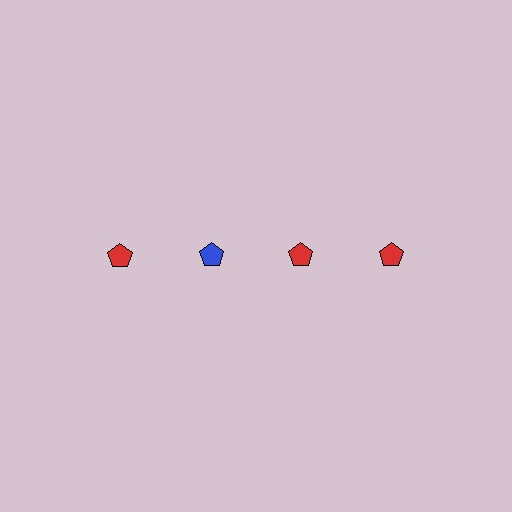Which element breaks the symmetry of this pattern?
The blue pentagon in the top row, second from left column breaks the symmetry. All other shapes are red pentagons.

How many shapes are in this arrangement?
There are 4 shapes arranged in a grid pattern.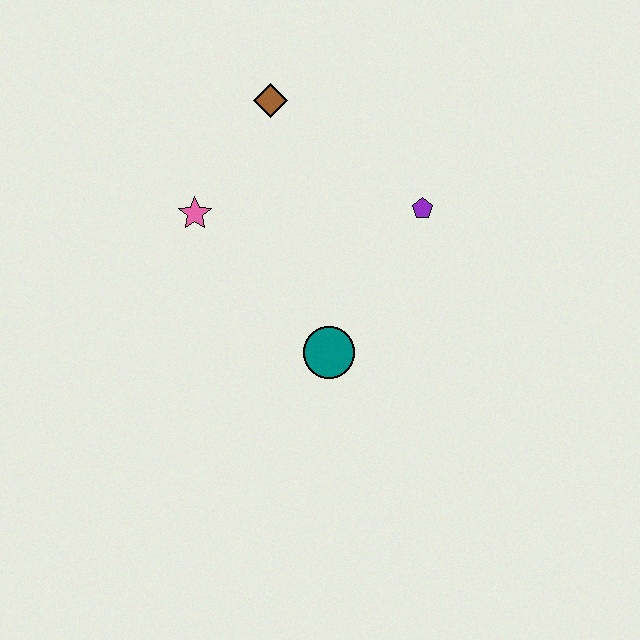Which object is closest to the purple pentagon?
The teal circle is closest to the purple pentagon.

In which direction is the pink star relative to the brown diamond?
The pink star is below the brown diamond.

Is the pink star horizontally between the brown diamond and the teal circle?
No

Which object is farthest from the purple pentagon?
The pink star is farthest from the purple pentagon.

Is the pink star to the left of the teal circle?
Yes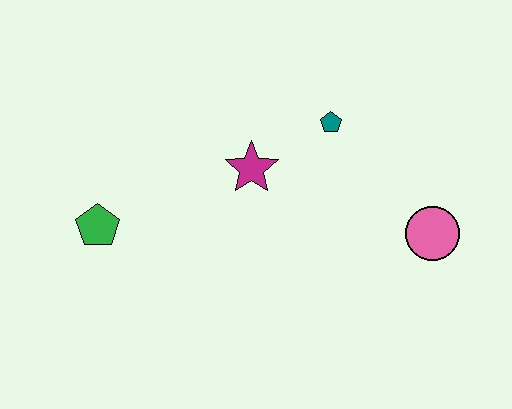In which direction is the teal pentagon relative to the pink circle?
The teal pentagon is above the pink circle.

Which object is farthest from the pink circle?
The green pentagon is farthest from the pink circle.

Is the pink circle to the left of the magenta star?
No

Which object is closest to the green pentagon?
The magenta star is closest to the green pentagon.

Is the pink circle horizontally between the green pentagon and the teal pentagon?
No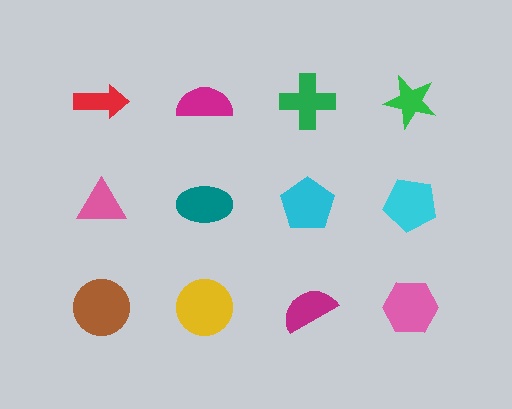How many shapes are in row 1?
4 shapes.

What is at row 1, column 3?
A green cross.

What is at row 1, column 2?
A magenta semicircle.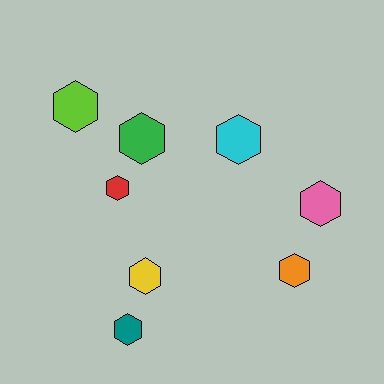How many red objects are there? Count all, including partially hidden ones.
There is 1 red object.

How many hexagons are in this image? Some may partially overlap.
There are 8 hexagons.